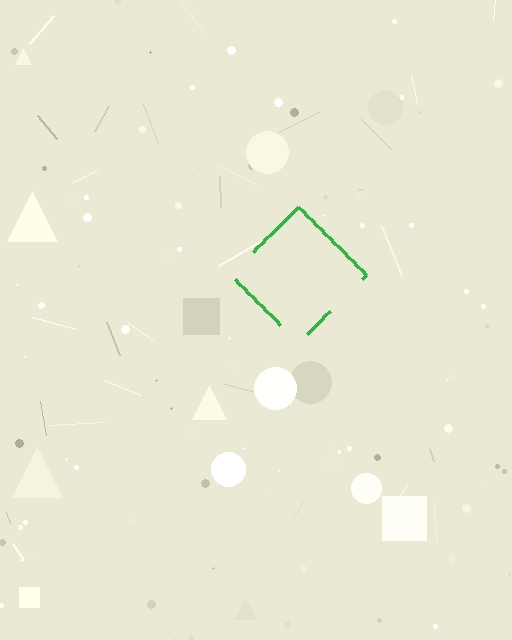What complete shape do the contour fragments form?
The contour fragments form a diamond.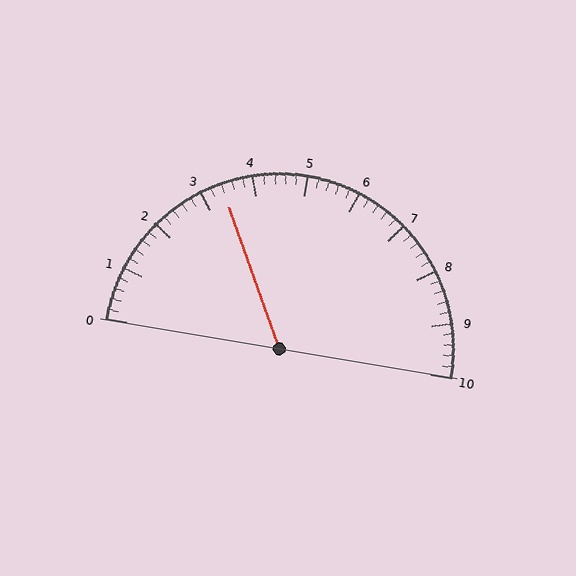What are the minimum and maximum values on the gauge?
The gauge ranges from 0 to 10.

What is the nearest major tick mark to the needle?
The nearest major tick mark is 3.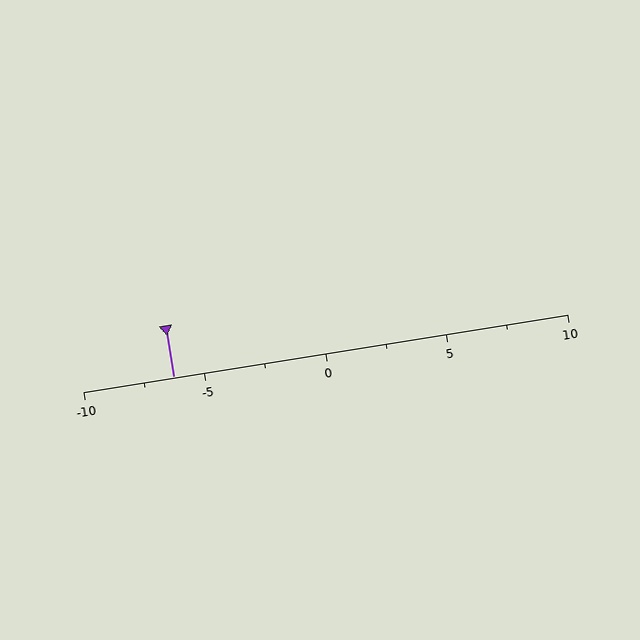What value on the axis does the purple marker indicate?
The marker indicates approximately -6.2.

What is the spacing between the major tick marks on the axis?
The major ticks are spaced 5 apart.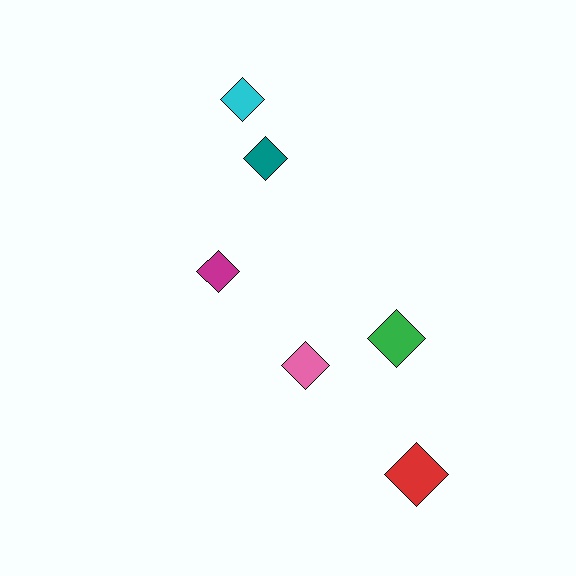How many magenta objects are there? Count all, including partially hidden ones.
There is 1 magenta object.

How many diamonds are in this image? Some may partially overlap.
There are 6 diamonds.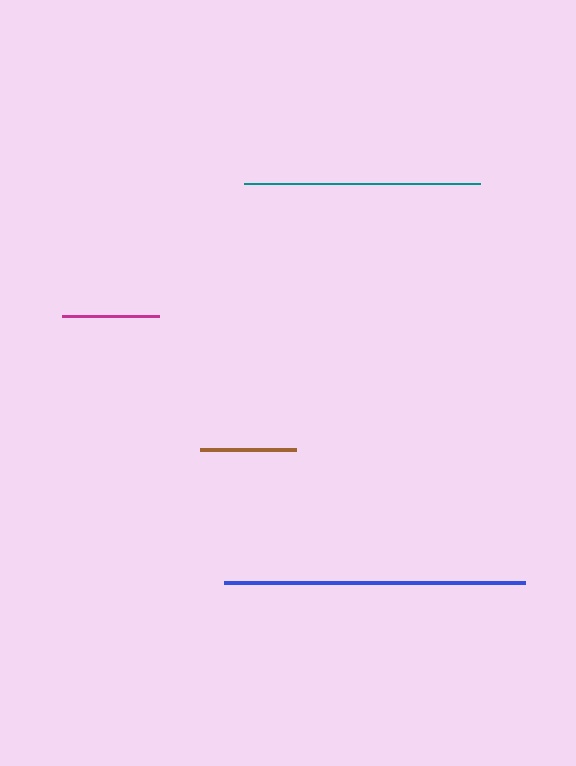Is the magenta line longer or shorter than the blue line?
The blue line is longer than the magenta line.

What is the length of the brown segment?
The brown segment is approximately 96 pixels long.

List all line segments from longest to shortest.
From longest to shortest: blue, teal, magenta, brown.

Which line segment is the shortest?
The brown line is the shortest at approximately 96 pixels.